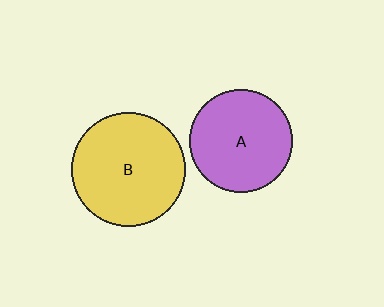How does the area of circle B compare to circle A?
Approximately 1.2 times.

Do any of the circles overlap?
No, none of the circles overlap.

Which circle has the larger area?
Circle B (yellow).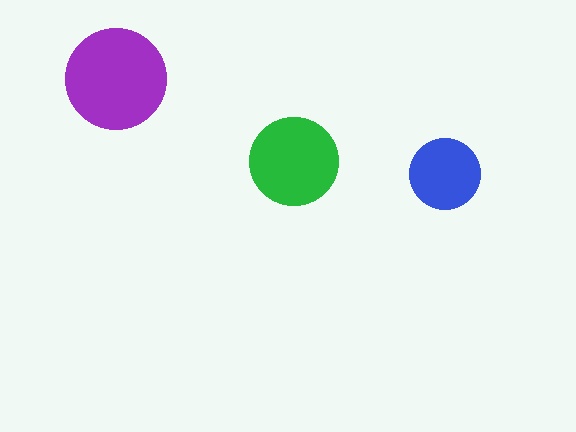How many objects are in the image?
There are 3 objects in the image.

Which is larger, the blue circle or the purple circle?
The purple one.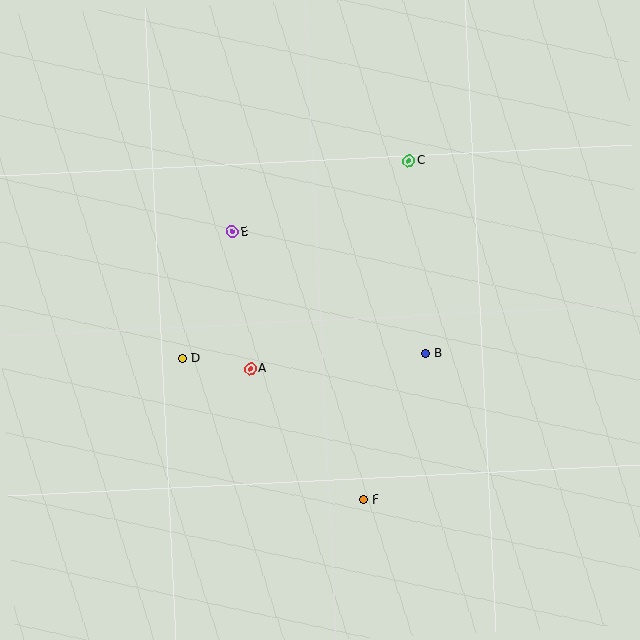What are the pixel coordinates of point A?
Point A is at (251, 369).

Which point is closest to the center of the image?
Point A at (251, 369) is closest to the center.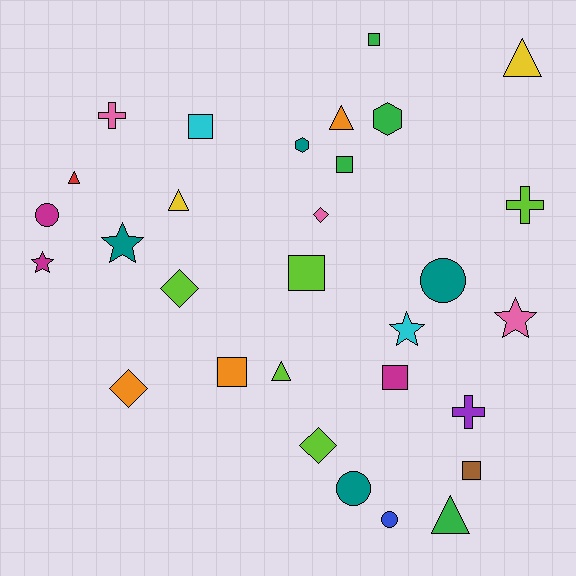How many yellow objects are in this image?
There are 2 yellow objects.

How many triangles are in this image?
There are 6 triangles.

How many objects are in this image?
There are 30 objects.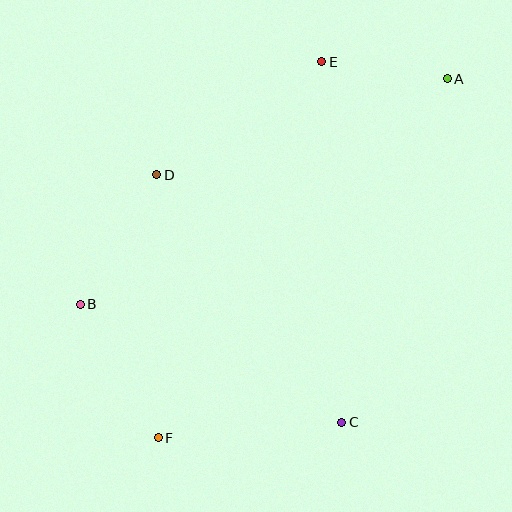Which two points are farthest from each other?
Points A and F are farthest from each other.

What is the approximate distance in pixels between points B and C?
The distance between B and C is approximately 287 pixels.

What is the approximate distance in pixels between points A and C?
The distance between A and C is approximately 360 pixels.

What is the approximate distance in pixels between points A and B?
The distance between A and B is approximately 431 pixels.